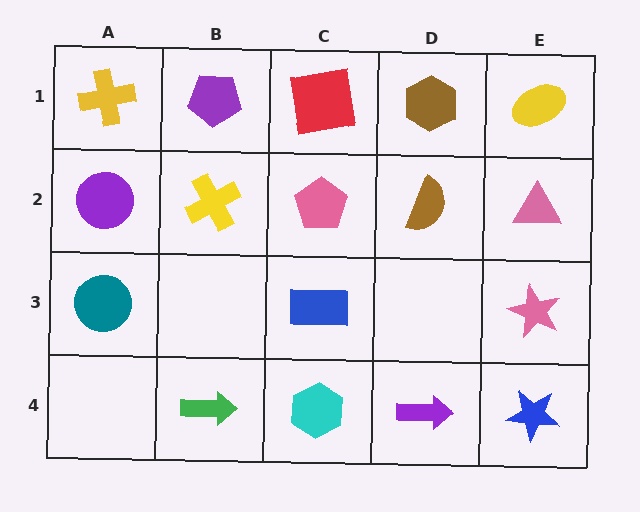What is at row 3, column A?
A teal circle.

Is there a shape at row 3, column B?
No, that cell is empty.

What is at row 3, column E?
A pink star.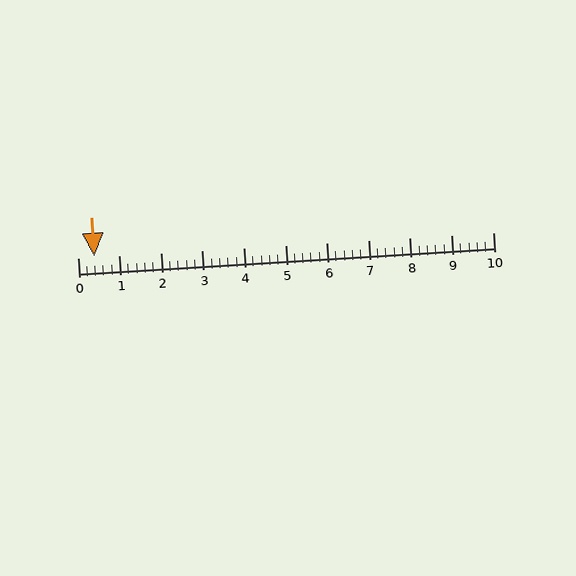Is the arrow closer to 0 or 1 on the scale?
The arrow is closer to 0.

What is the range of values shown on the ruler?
The ruler shows values from 0 to 10.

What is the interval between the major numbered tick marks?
The major tick marks are spaced 1 units apart.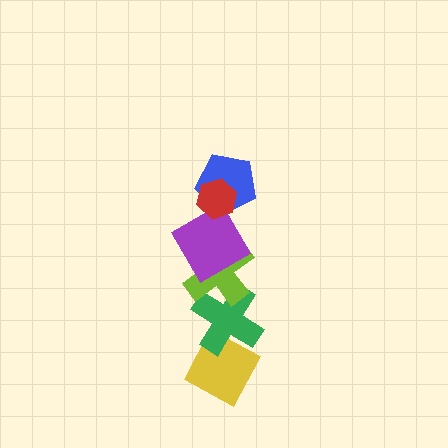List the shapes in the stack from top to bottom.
From top to bottom: the red hexagon, the blue pentagon, the purple diamond, the lime cross, the green cross, the yellow diamond.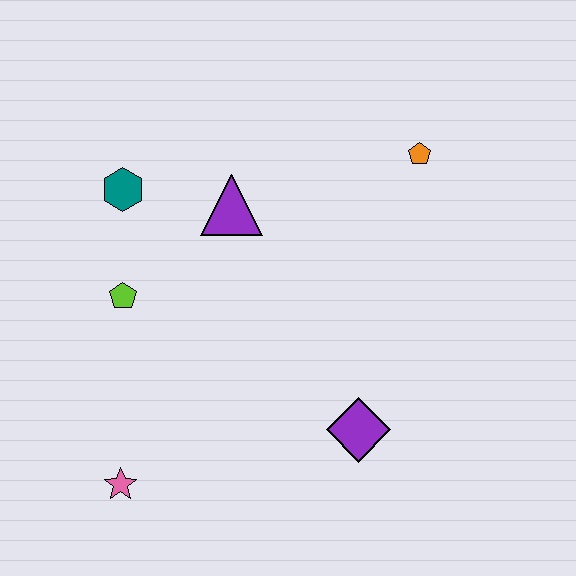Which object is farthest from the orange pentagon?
The pink star is farthest from the orange pentagon.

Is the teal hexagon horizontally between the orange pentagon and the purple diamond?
No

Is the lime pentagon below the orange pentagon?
Yes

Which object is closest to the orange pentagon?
The purple triangle is closest to the orange pentagon.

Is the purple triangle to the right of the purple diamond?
No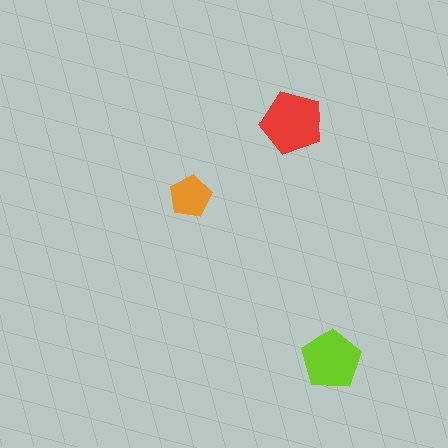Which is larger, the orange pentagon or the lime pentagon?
The lime one.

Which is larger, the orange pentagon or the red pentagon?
The red one.